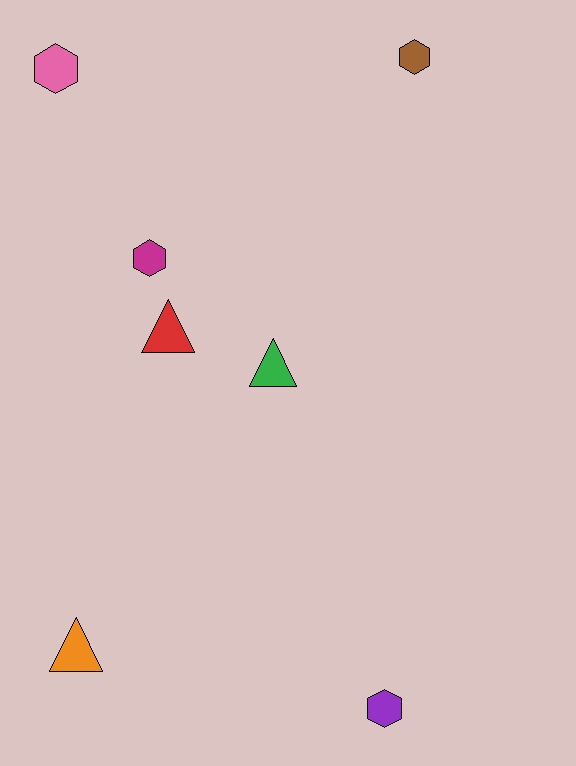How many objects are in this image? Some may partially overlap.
There are 7 objects.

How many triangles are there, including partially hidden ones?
There are 3 triangles.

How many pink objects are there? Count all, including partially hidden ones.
There is 1 pink object.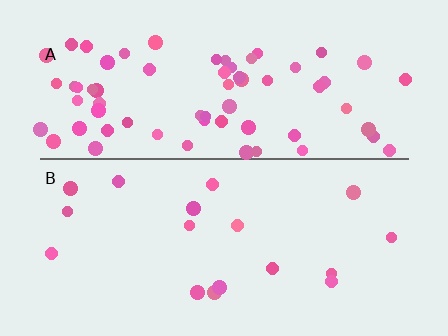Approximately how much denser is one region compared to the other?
Approximately 3.8× — region A over region B.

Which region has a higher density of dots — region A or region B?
A (the top).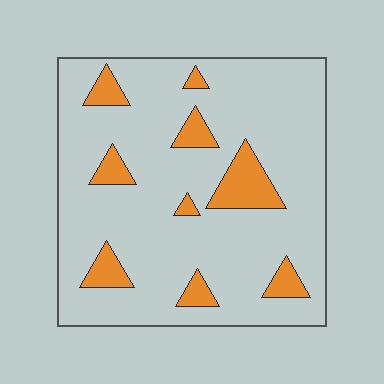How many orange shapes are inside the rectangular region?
9.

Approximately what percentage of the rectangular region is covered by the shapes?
Approximately 15%.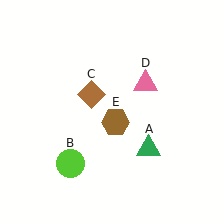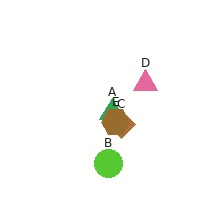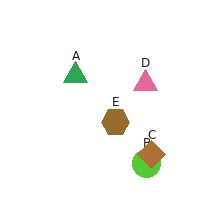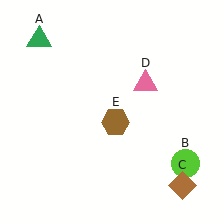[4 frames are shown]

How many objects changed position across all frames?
3 objects changed position: green triangle (object A), lime circle (object B), brown diamond (object C).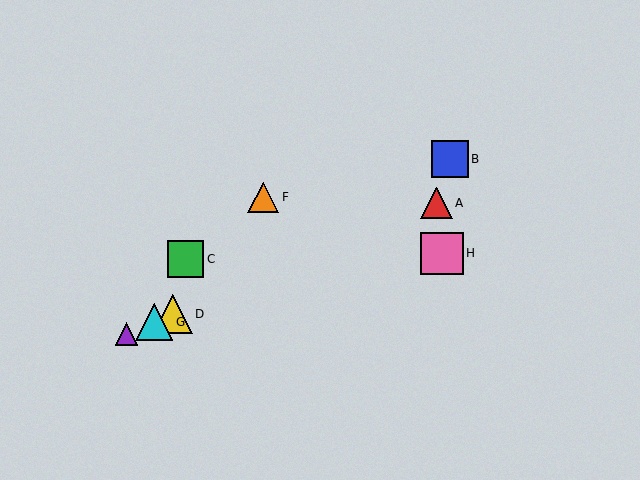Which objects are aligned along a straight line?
Objects A, D, E, G are aligned along a straight line.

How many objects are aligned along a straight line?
4 objects (A, D, E, G) are aligned along a straight line.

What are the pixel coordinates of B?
Object B is at (450, 159).